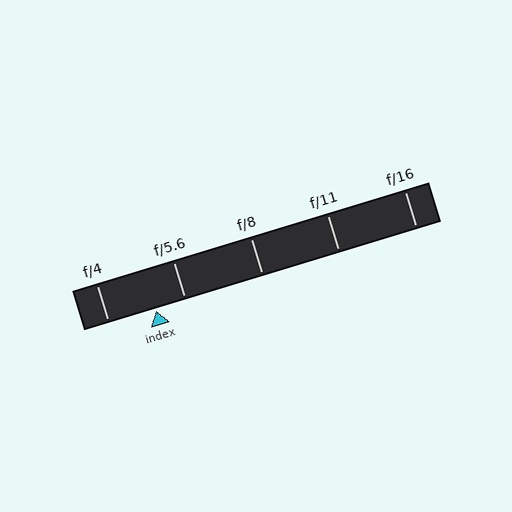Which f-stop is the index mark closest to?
The index mark is closest to f/5.6.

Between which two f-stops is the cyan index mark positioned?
The index mark is between f/4 and f/5.6.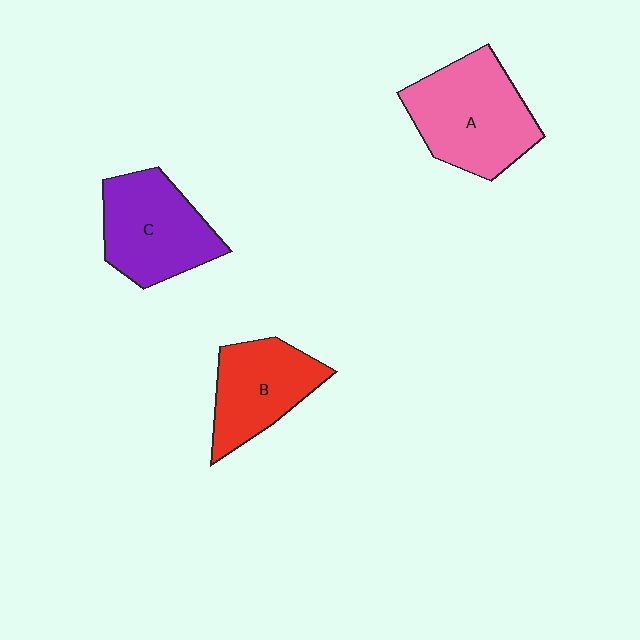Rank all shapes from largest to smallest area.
From largest to smallest: A (pink), C (purple), B (red).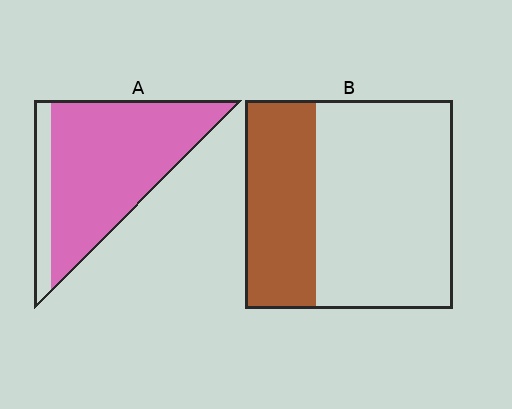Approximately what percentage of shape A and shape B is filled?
A is approximately 85% and B is approximately 35%.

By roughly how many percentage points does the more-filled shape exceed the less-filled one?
By roughly 50 percentage points (A over B).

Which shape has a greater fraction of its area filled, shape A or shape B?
Shape A.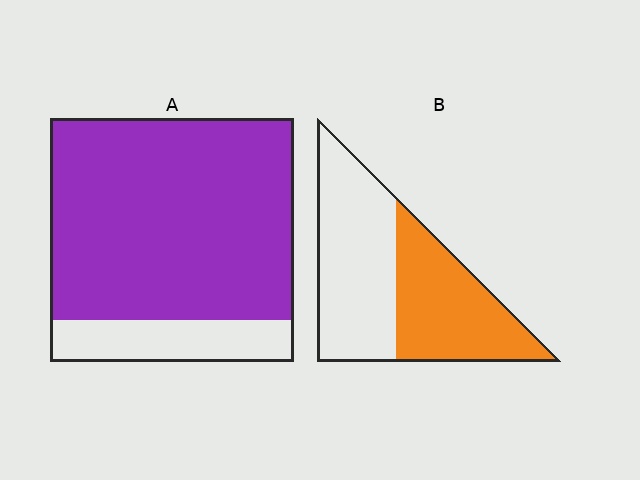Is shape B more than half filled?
No.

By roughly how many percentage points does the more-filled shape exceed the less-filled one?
By roughly 35 percentage points (A over B).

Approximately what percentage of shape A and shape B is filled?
A is approximately 85% and B is approximately 45%.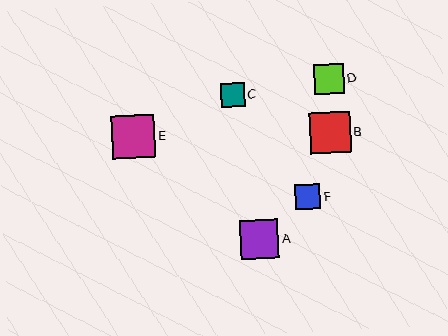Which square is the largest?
Square E is the largest with a size of approximately 43 pixels.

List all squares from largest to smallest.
From largest to smallest: E, B, A, D, F, C.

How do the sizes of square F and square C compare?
Square F and square C are approximately the same size.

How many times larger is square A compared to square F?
Square A is approximately 1.5 times the size of square F.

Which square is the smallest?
Square C is the smallest with a size of approximately 24 pixels.